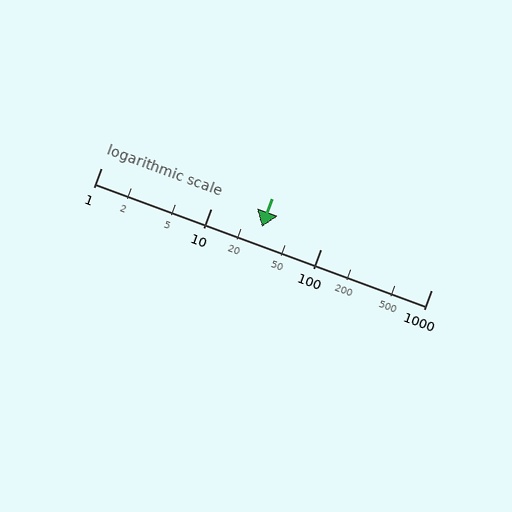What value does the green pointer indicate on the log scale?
The pointer indicates approximately 29.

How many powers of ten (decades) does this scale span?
The scale spans 3 decades, from 1 to 1000.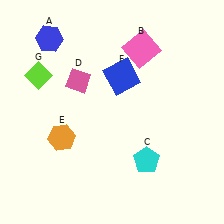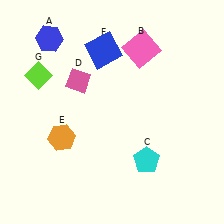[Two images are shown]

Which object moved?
The blue square (F) moved up.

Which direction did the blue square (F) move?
The blue square (F) moved up.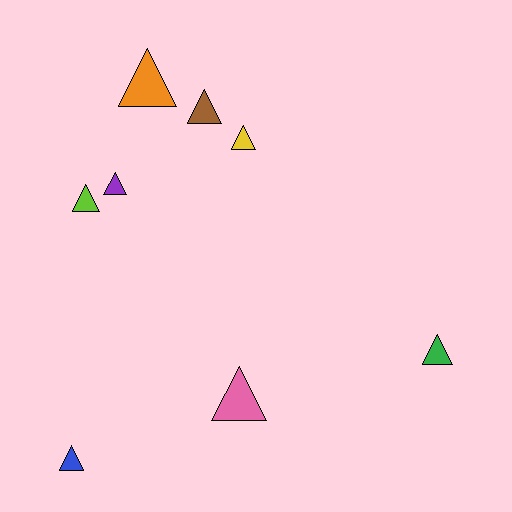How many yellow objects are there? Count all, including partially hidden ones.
There is 1 yellow object.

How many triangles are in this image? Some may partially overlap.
There are 8 triangles.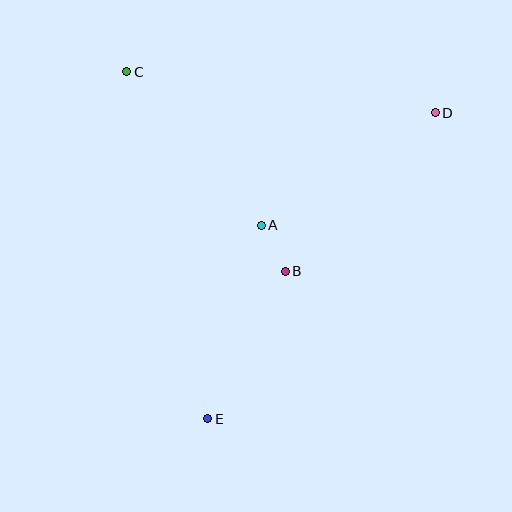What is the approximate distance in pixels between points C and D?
The distance between C and D is approximately 311 pixels.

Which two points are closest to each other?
Points A and B are closest to each other.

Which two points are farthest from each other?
Points D and E are farthest from each other.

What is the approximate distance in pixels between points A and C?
The distance between A and C is approximately 204 pixels.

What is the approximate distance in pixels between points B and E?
The distance between B and E is approximately 167 pixels.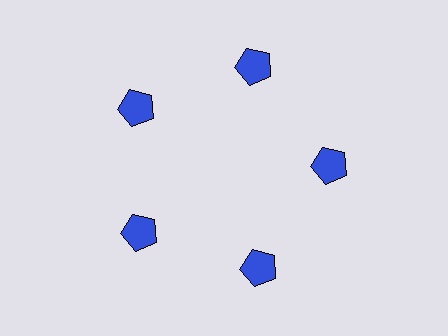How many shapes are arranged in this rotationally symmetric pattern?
There are 5 shapes, arranged in 5 groups of 1.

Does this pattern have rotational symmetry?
Yes, this pattern has 5-fold rotational symmetry. It looks the same after rotating 72 degrees around the center.